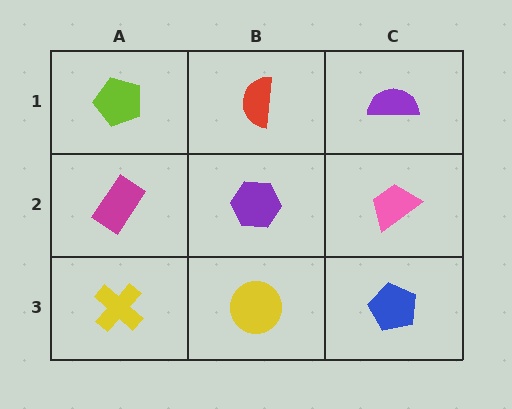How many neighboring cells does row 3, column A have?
2.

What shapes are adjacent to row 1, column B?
A purple hexagon (row 2, column B), a lime pentagon (row 1, column A), a purple semicircle (row 1, column C).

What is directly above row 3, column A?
A magenta rectangle.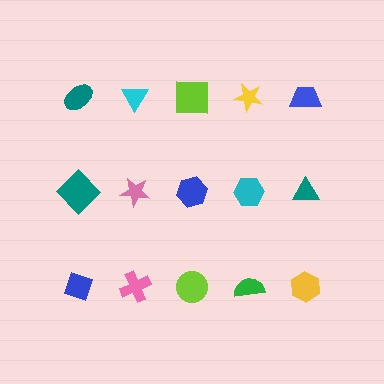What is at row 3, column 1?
A blue diamond.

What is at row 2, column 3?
A blue hexagon.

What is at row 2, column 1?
A teal diamond.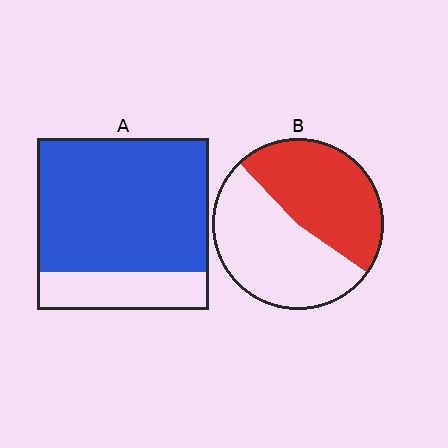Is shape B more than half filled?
Roughly half.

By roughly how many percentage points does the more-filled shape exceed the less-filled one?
By roughly 30 percentage points (A over B).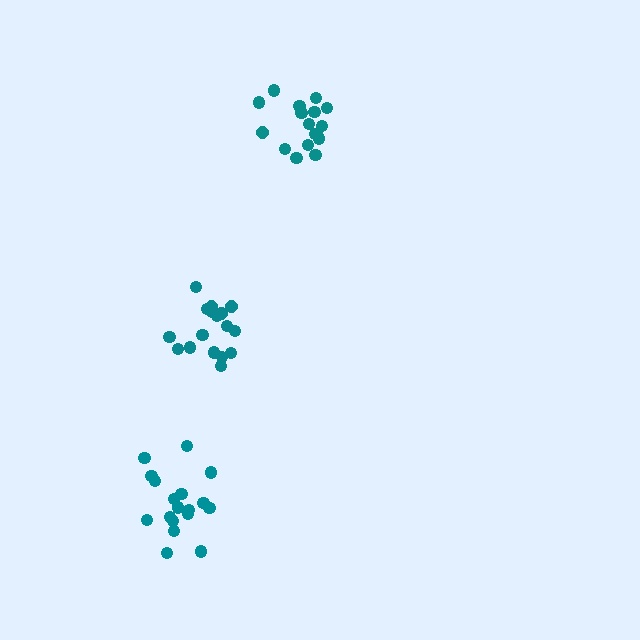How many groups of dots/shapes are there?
There are 3 groups.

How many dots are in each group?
Group 1: 17 dots, Group 2: 19 dots, Group 3: 17 dots (53 total).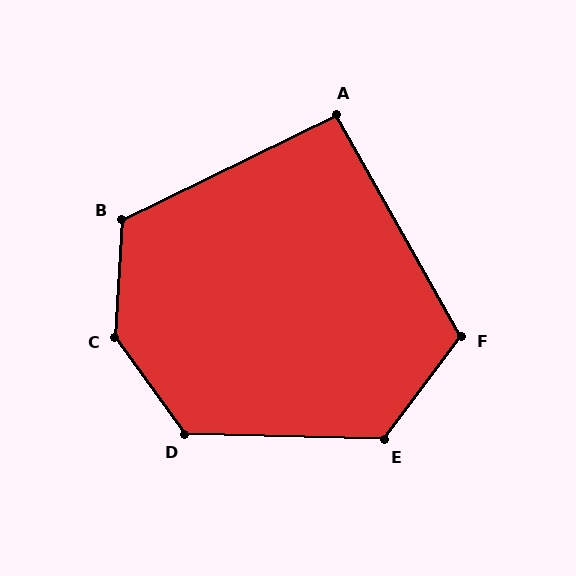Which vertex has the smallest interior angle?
A, at approximately 93 degrees.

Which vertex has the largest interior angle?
C, at approximately 141 degrees.